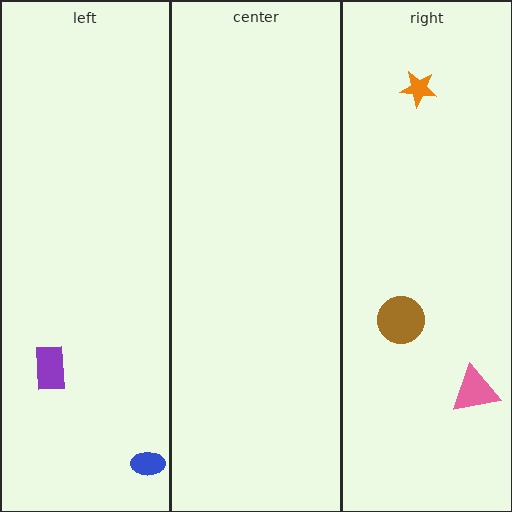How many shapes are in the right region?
3.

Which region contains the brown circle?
The right region.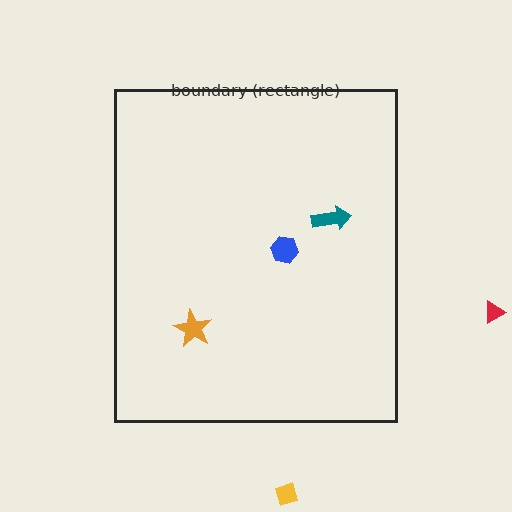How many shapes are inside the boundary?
3 inside, 2 outside.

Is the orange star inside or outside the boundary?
Inside.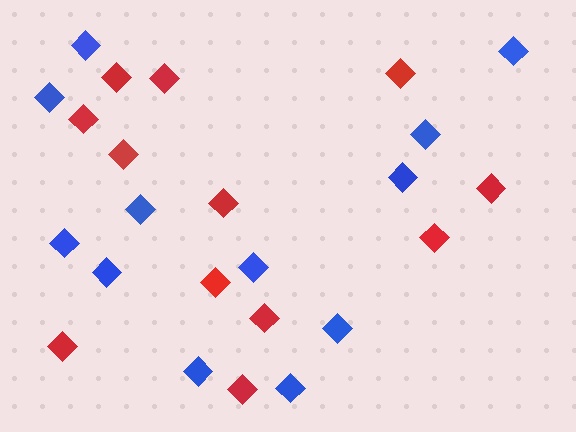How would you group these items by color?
There are 2 groups: one group of red diamonds (12) and one group of blue diamonds (12).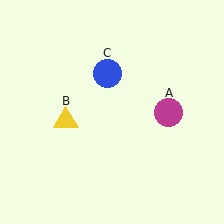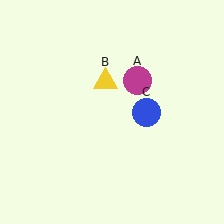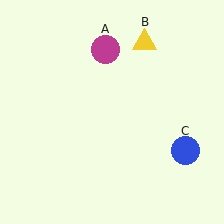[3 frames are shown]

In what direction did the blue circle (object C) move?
The blue circle (object C) moved down and to the right.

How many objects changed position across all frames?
3 objects changed position: magenta circle (object A), yellow triangle (object B), blue circle (object C).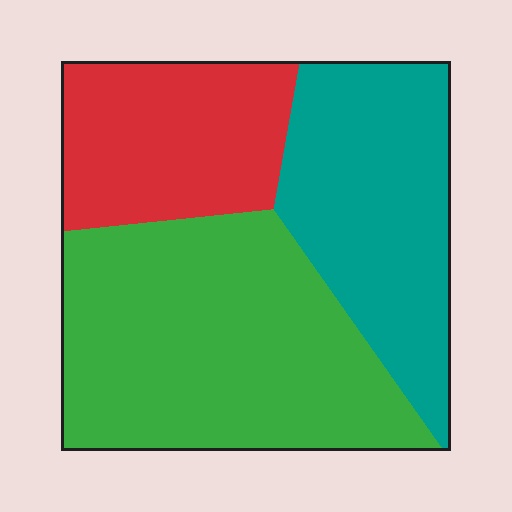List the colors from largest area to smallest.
From largest to smallest: green, teal, red.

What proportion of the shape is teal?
Teal covers around 30% of the shape.